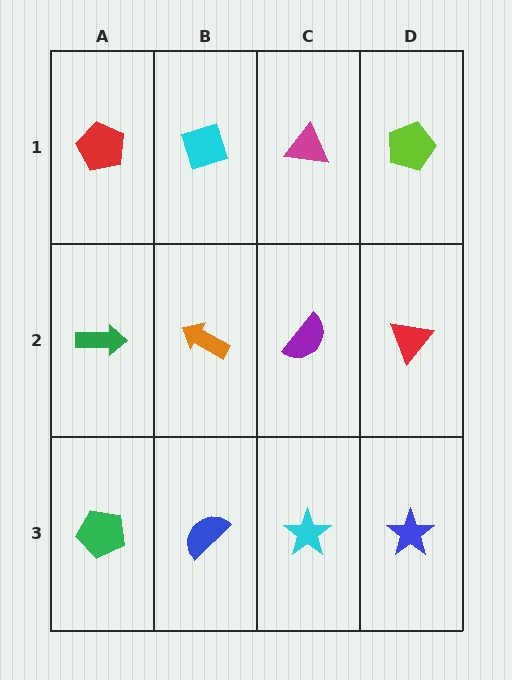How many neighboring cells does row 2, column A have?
3.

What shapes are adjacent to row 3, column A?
A green arrow (row 2, column A), a blue semicircle (row 3, column B).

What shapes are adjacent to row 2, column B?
A cyan diamond (row 1, column B), a blue semicircle (row 3, column B), a green arrow (row 2, column A), a purple semicircle (row 2, column C).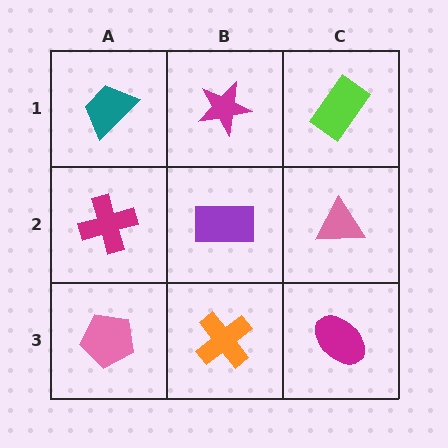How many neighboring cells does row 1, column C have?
2.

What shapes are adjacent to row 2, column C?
A lime rectangle (row 1, column C), a magenta ellipse (row 3, column C), a purple rectangle (row 2, column B).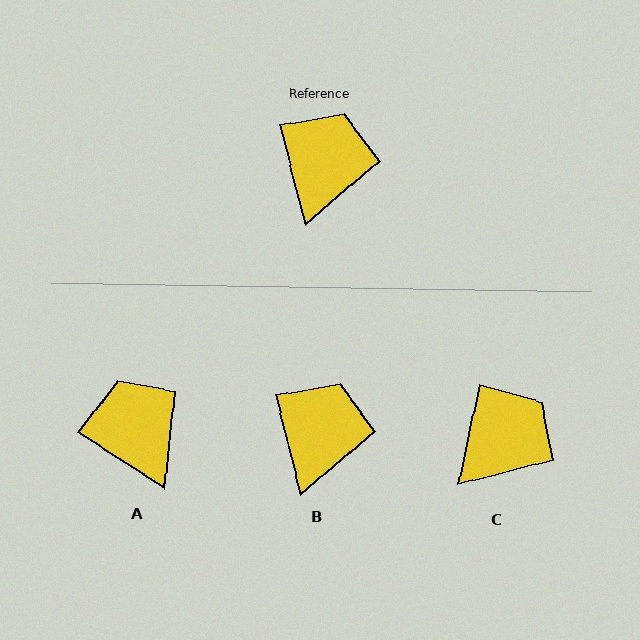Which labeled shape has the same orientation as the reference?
B.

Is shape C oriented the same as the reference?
No, it is off by about 26 degrees.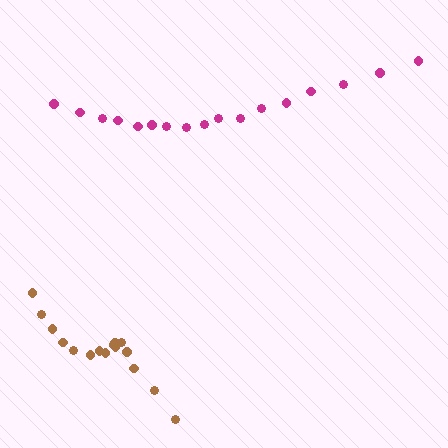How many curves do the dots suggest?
There are 2 distinct paths.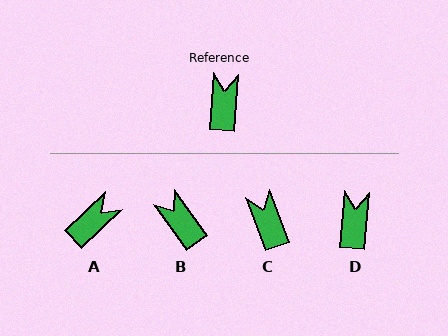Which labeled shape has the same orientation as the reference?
D.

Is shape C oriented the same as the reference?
No, it is off by about 25 degrees.